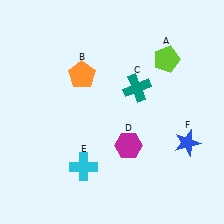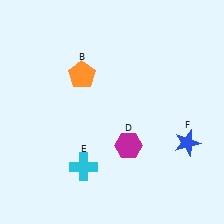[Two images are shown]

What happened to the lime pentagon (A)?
The lime pentagon (A) was removed in Image 2. It was in the top-right area of Image 1.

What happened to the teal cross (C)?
The teal cross (C) was removed in Image 2. It was in the top-right area of Image 1.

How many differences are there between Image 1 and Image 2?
There are 2 differences between the two images.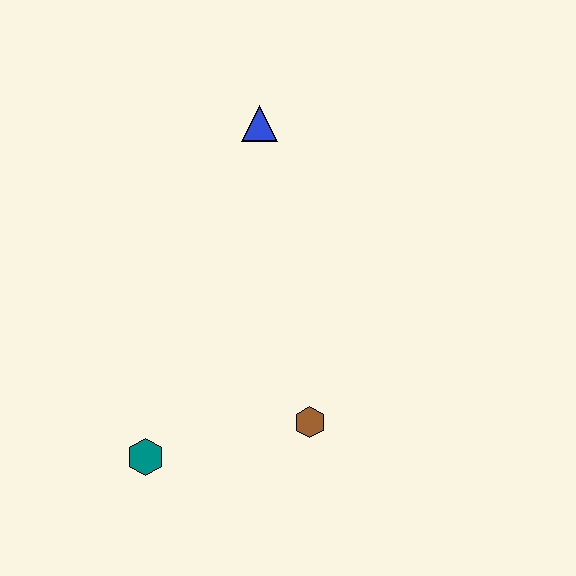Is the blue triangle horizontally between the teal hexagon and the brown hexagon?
Yes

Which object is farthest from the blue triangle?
The teal hexagon is farthest from the blue triangle.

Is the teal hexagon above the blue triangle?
No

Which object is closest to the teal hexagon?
The brown hexagon is closest to the teal hexagon.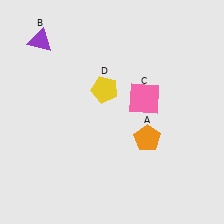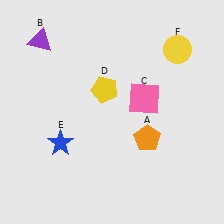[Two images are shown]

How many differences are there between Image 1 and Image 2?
There are 2 differences between the two images.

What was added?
A blue star (E), a yellow circle (F) were added in Image 2.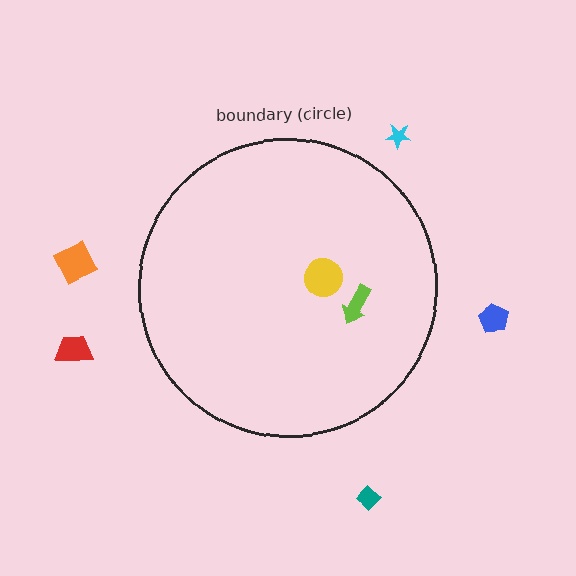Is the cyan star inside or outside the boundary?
Outside.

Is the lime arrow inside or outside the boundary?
Inside.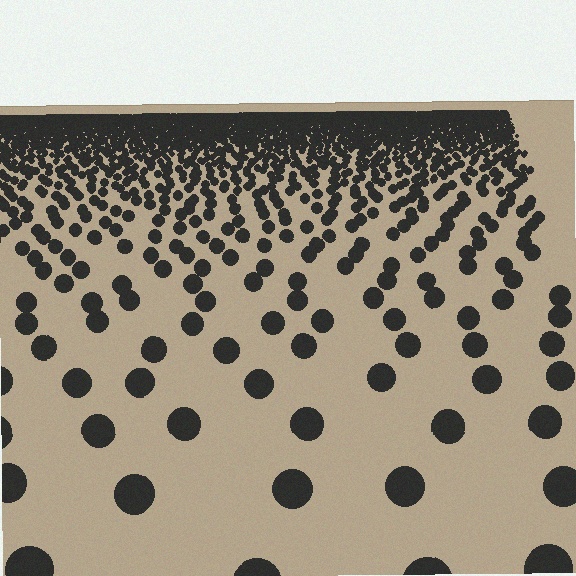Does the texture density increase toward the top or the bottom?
Density increases toward the top.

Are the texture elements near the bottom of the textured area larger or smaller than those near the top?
Larger. Near the bottom, elements are closer to the viewer and appear at a bigger on-screen size.